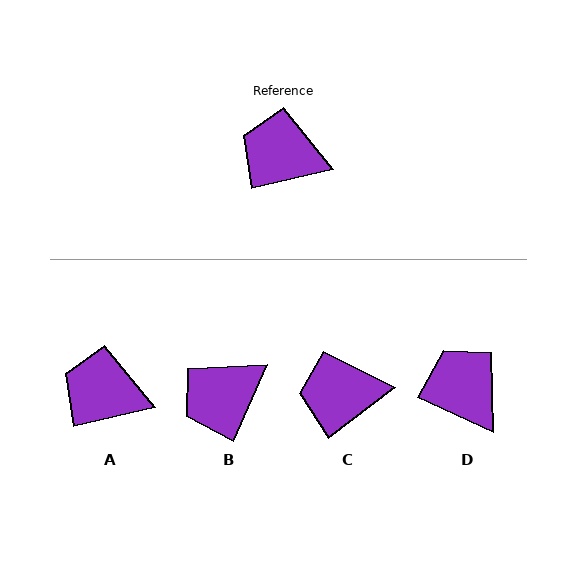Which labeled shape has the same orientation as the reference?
A.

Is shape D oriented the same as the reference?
No, it is off by about 37 degrees.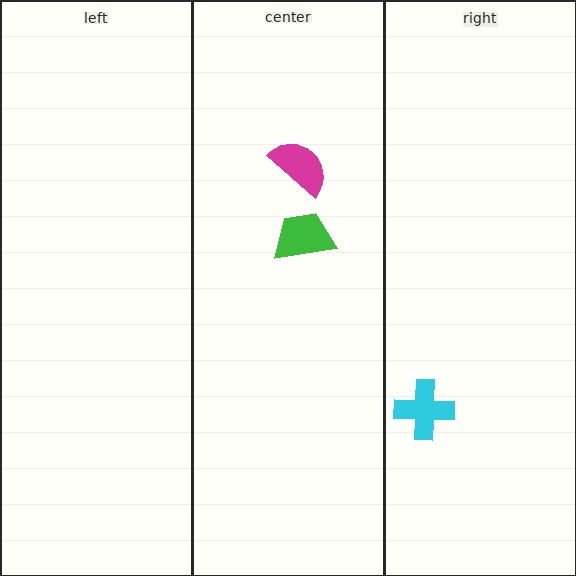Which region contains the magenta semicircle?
The center region.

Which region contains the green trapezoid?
The center region.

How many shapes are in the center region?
2.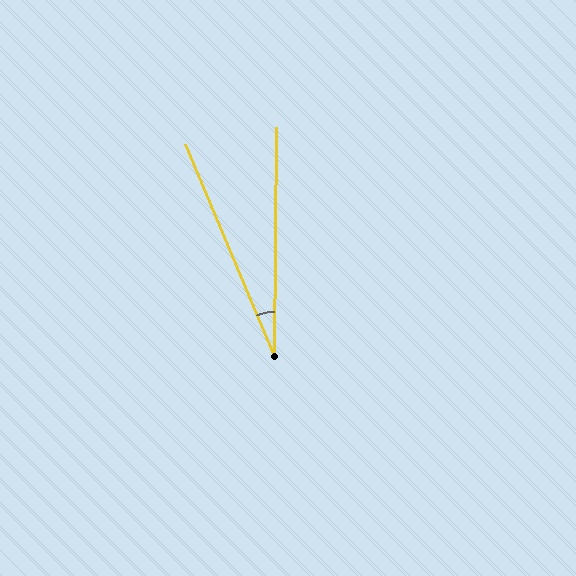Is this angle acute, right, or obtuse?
It is acute.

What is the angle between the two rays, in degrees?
Approximately 23 degrees.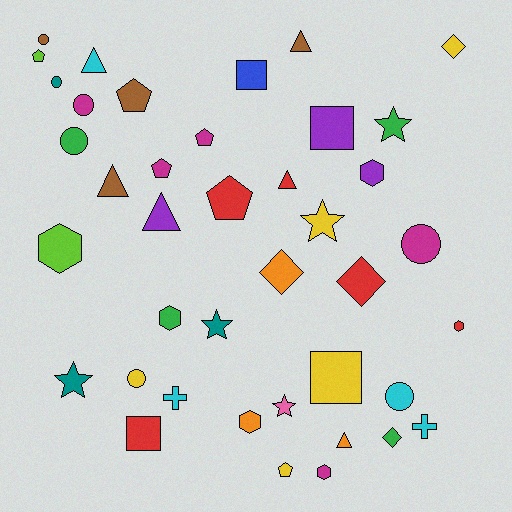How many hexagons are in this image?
There are 6 hexagons.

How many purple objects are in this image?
There are 3 purple objects.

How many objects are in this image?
There are 40 objects.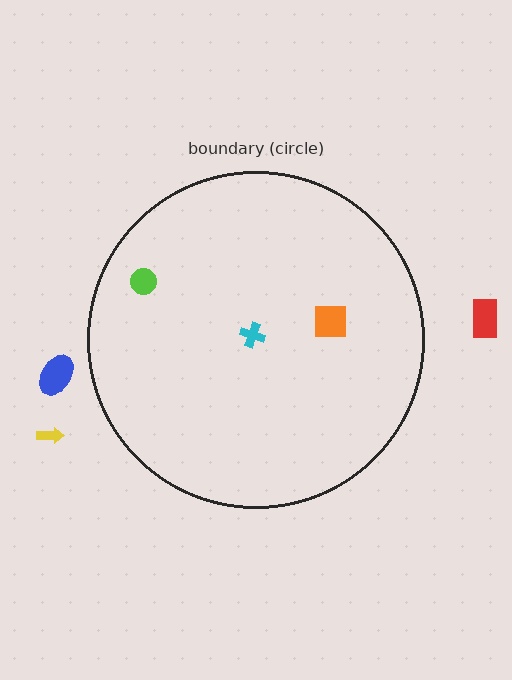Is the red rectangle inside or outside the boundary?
Outside.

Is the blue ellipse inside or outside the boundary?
Outside.